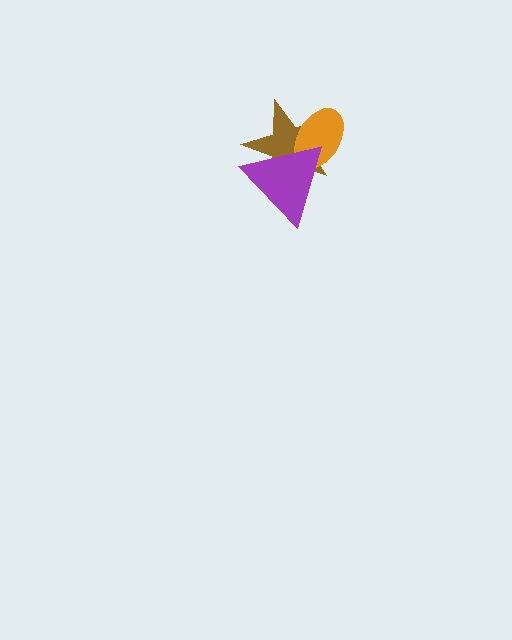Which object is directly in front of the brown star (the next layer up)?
The orange ellipse is directly in front of the brown star.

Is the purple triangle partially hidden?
No, no other shape covers it.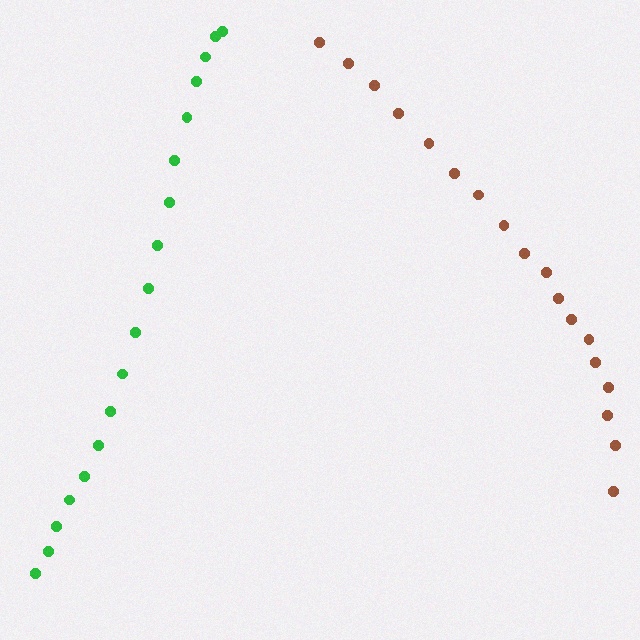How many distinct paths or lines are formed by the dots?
There are 2 distinct paths.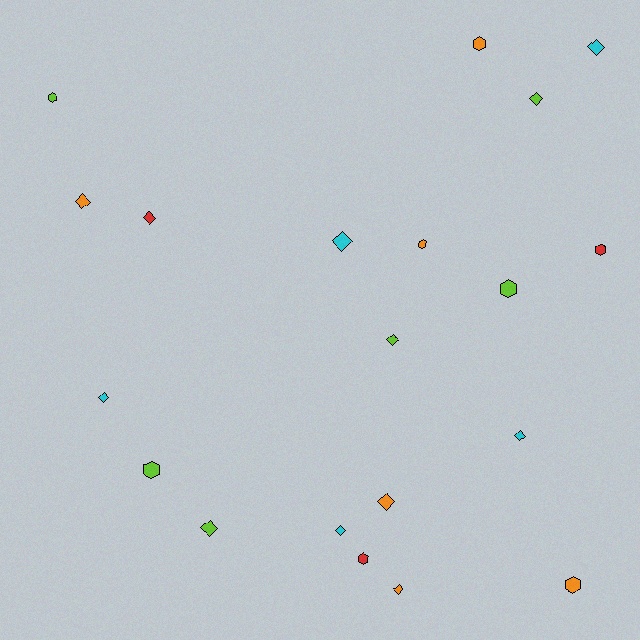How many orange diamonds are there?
There are 3 orange diamonds.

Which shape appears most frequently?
Diamond, with 12 objects.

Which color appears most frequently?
Lime, with 6 objects.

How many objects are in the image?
There are 20 objects.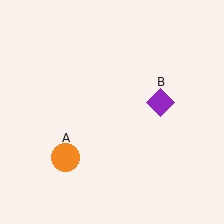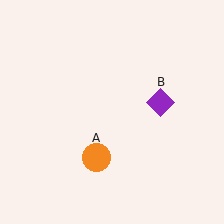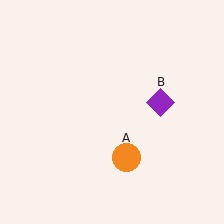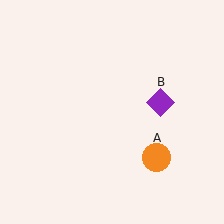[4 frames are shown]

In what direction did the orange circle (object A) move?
The orange circle (object A) moved right.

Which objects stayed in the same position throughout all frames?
Purple diamond (object B) remained stationary.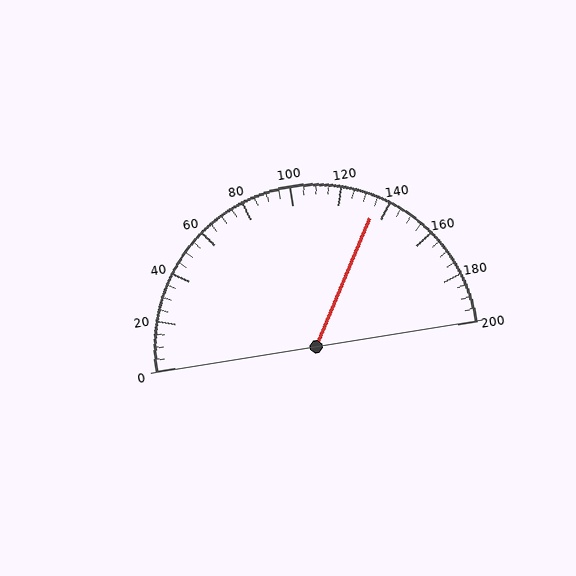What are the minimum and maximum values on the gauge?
The gauge ranges from 0 to 200.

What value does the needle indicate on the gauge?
The needle indicates approximately 135.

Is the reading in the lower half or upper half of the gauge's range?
The reading is in the upper half of the range (0 to 200).